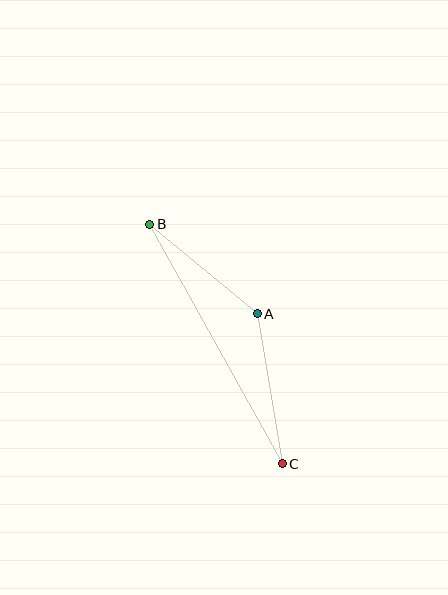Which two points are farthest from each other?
Points B and C are farthest from each other.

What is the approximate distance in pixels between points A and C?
The distance between A and C is approximately 152 pixels.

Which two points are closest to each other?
Points A and B are closest to each other.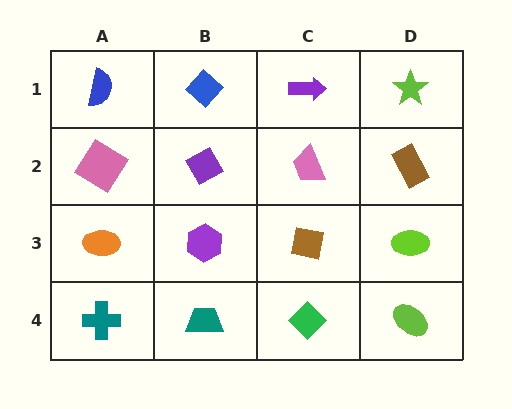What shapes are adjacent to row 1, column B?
A purple diamond (row 2, column B), a blue semicircle (row 1, column A), a purple arrow (row 1, column C).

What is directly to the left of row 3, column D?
A brown square.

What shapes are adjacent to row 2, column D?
A lime star (row 1, column D), a lime ellipse (row 3, column D), a pink trapezoid (row 2, column C).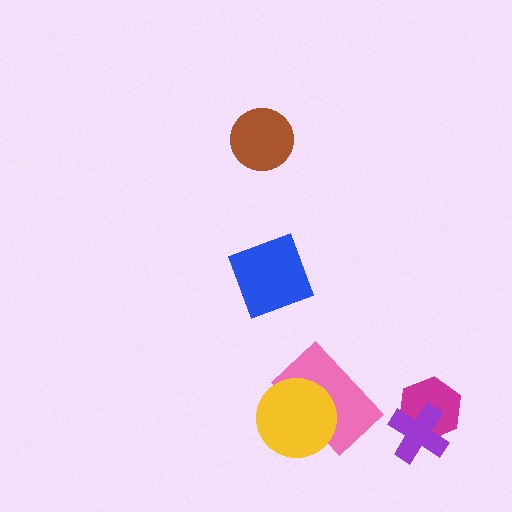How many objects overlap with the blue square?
0 objects overlap with the blue square.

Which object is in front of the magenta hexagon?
The purple cross is in front of the magenta hexagon.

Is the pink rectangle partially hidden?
Yes, it is partially covered by another shape.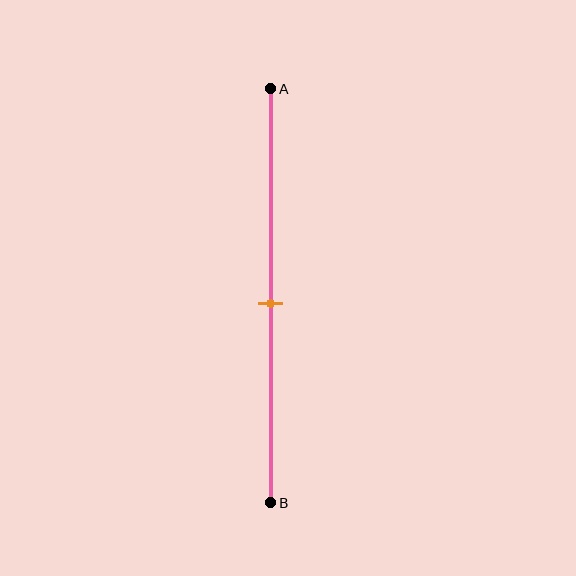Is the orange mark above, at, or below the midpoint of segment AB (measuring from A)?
The orange mark is approximately at the midpoint of segment AB.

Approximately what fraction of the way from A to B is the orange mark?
The orange mark is approximately 50% of the way from A to B.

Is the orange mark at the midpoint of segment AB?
Yes, the mark is approximately at the midpoint.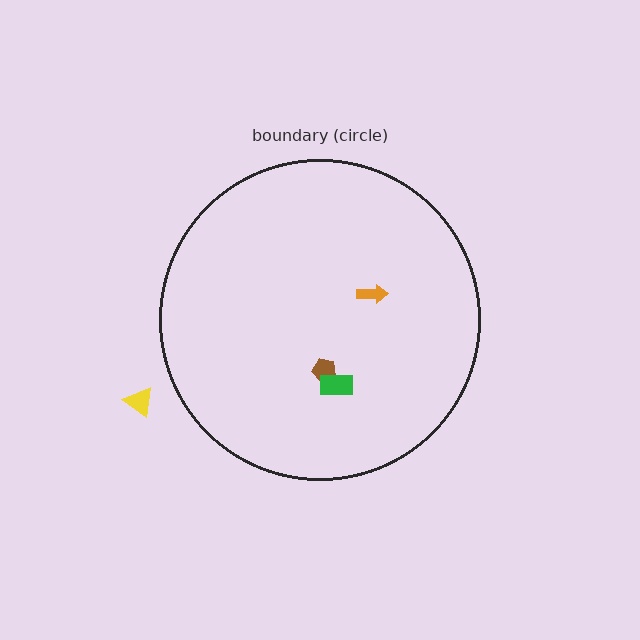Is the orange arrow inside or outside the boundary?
Inside.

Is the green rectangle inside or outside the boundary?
Inside.